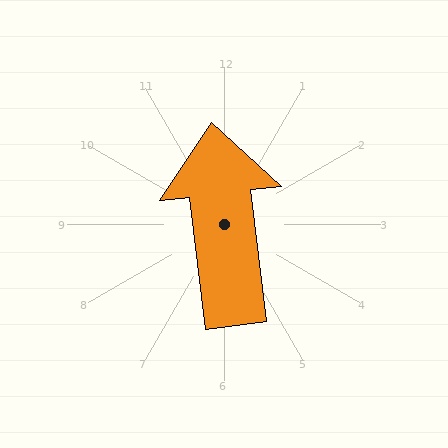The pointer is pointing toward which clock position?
Roughly 12 o'clock.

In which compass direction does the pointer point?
North.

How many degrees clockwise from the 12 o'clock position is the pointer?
Approximately 353 degrees.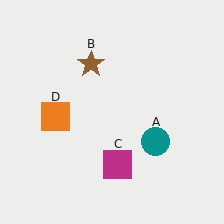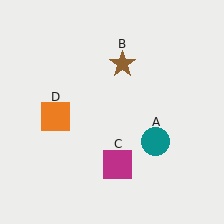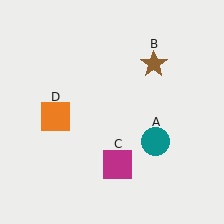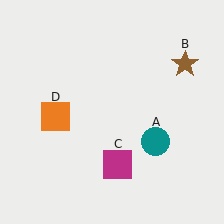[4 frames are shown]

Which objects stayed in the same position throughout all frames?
Teal circle (object A) and magenta square (object C) and orange square (object D) remained stationary.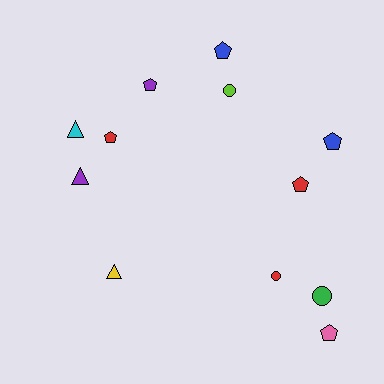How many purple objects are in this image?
There are 2 purple objects.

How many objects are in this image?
There are 12 objects.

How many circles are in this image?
There are 3 circles.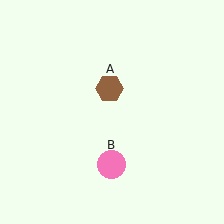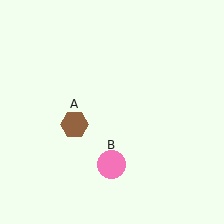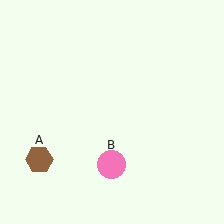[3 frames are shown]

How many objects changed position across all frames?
1 object changed position: brown hexagon (object A).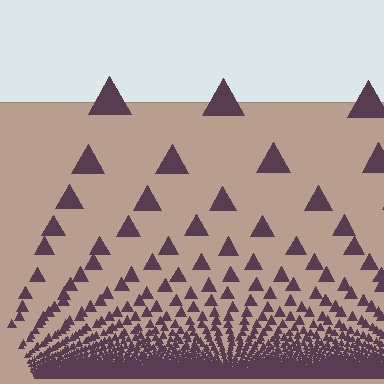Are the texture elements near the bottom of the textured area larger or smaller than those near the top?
Smaller. The gradient is inverted — elements near the bottom are smaller and denser.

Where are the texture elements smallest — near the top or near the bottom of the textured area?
Near the bottom.